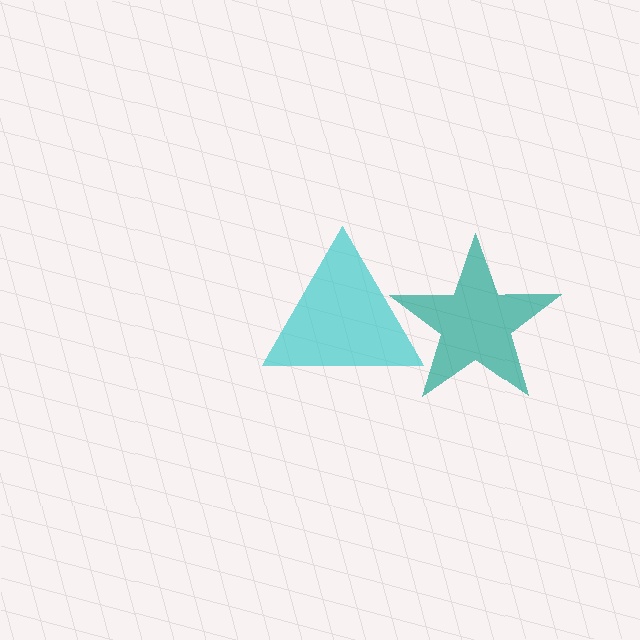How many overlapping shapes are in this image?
There are 2 overlapping shapes in the image.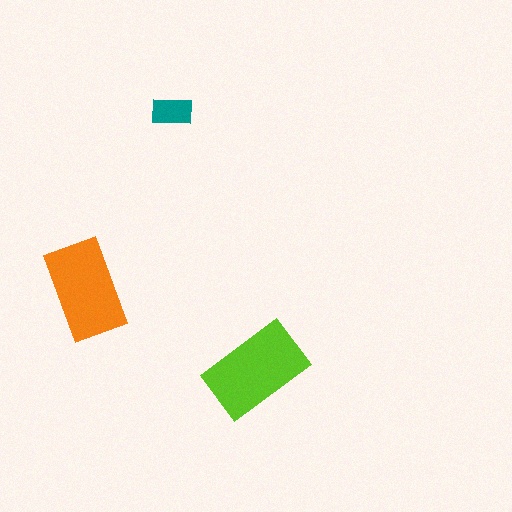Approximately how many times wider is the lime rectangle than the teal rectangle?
About 2.5 times wider.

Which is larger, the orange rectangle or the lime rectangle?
The lime one.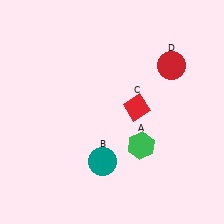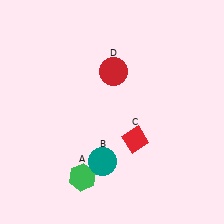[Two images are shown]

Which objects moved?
The objects that moved are: the green hexagon (A), the red diamond (C), the red circle (D).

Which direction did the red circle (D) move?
The red circle (D) moved left.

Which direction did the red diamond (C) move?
The red diamond (C) moved down.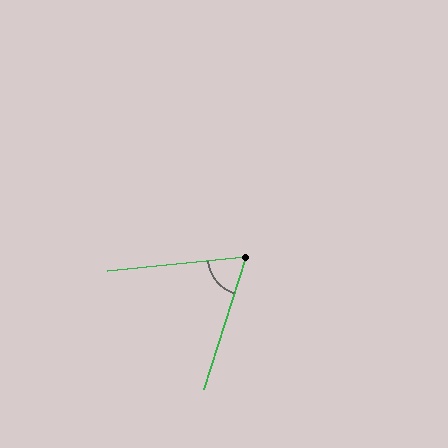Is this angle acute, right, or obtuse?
It is acute.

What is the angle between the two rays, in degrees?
Approximately 67 degrees.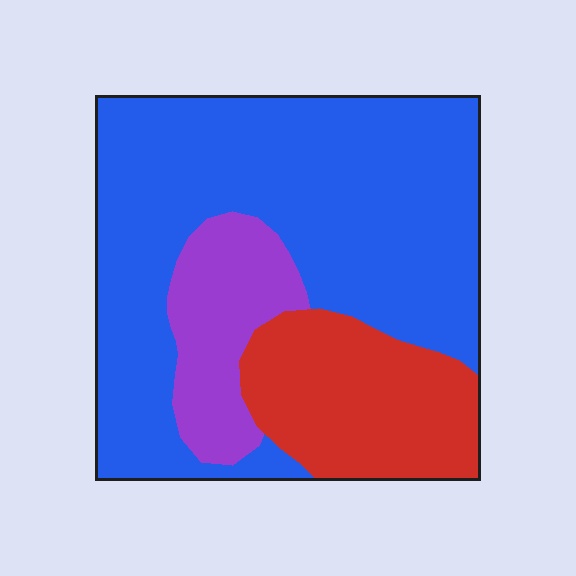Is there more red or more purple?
Red.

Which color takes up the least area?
Purple, at roughly 15%.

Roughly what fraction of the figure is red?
Red takes up about one fifth (1/5) of the figure.